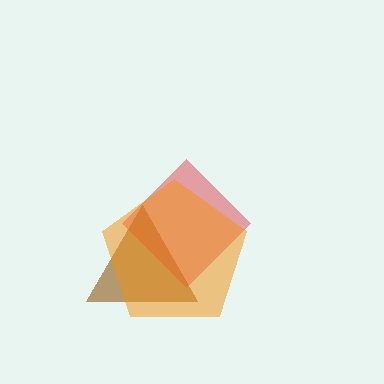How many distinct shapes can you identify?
There are 3 distinct shapes: a brown triangle, a red diamond, an orange pentagon.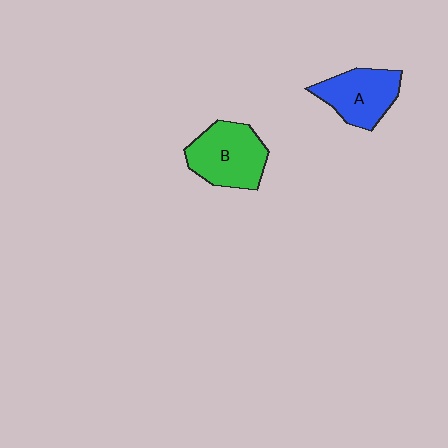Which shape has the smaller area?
Shape A (blue).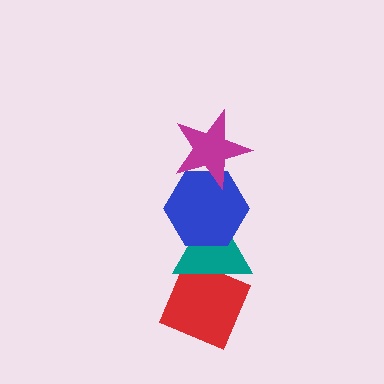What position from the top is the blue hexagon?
The blue hexagon is 2nd from the top.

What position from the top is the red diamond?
The red diamond is 4th from the top.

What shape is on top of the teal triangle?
The blue hexagon is on top of the teal triangle.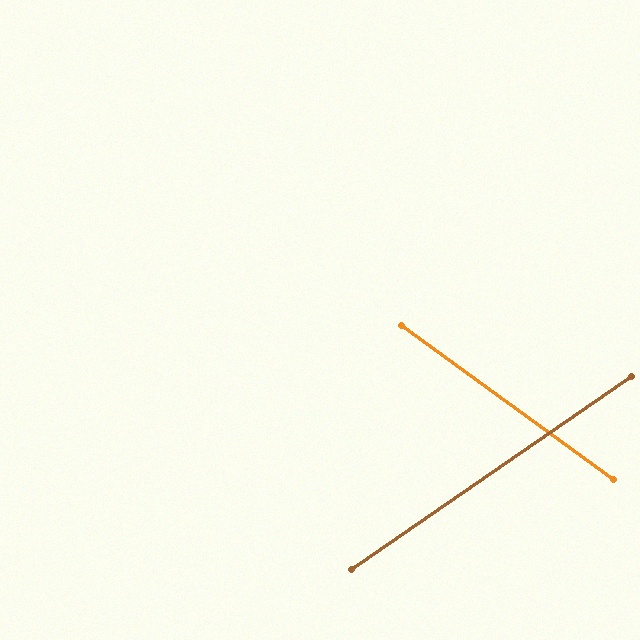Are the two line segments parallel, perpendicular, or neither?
Neither parallel nor perpendicular — they differ by about 70°.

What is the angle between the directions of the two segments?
Approximately 70 degrees.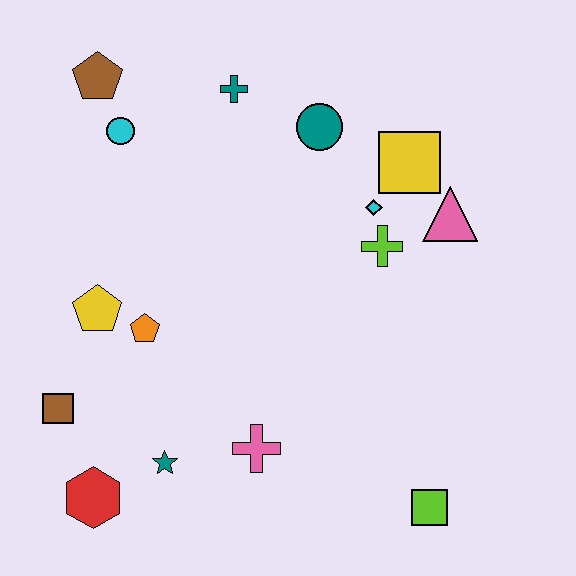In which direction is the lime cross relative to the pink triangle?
The lime cross is to the left of the pink triangle.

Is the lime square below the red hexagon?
Yes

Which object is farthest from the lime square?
The brown pentagon is farthest from the lime square.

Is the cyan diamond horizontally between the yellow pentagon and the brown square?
No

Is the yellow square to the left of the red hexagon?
No